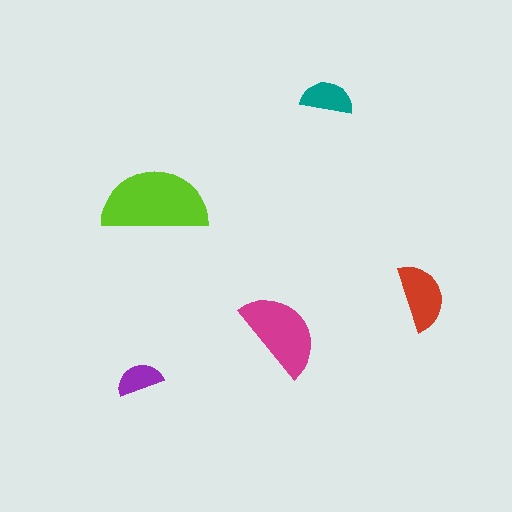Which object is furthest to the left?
The purple semicircle is leftmost.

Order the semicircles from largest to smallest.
the lime one, the magenta one, the red one, the teal one, the purple one.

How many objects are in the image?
There are 5 objects in the image.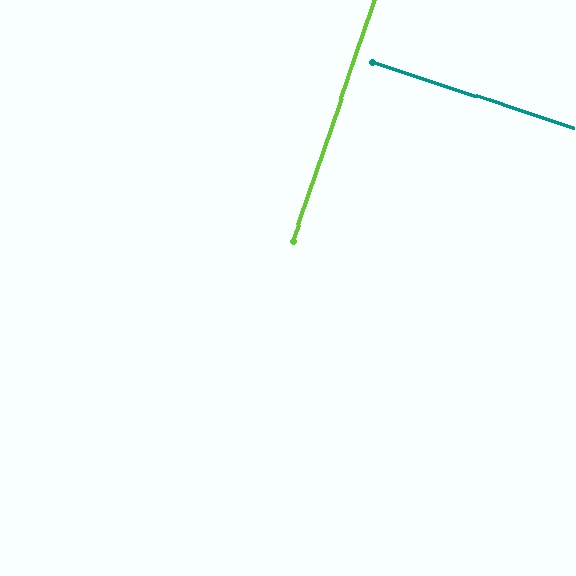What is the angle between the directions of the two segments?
Approximately 89 degrees.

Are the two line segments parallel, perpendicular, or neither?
Perpendicular — they meet at approximately 89°.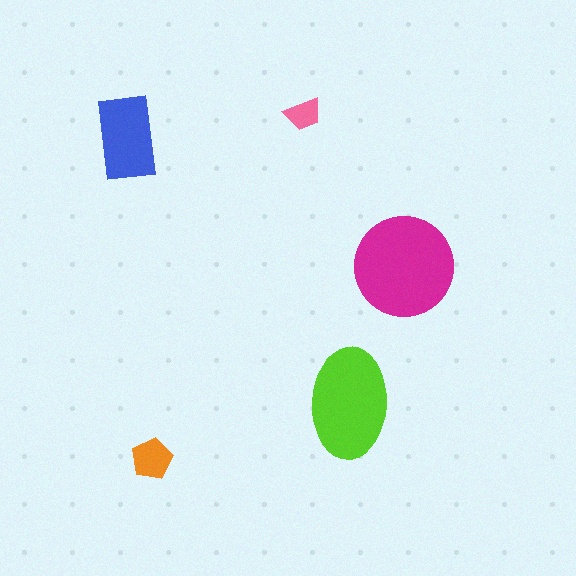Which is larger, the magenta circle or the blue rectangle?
The magenta circle.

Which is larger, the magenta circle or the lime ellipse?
The magenta circle.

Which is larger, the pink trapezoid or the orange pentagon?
The orange pentagon.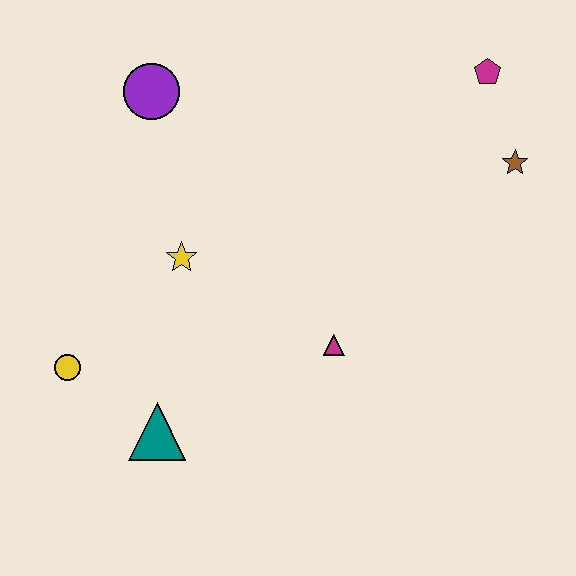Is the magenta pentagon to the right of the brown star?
No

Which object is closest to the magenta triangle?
The yellow star is closest to the magenta triangle.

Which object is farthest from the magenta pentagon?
The yellow circle is farthest from the magenta pentagon.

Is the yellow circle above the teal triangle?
Yes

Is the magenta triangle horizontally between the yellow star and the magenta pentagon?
Yes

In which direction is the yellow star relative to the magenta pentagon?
The yellow star is to the left of the magenta pentagon.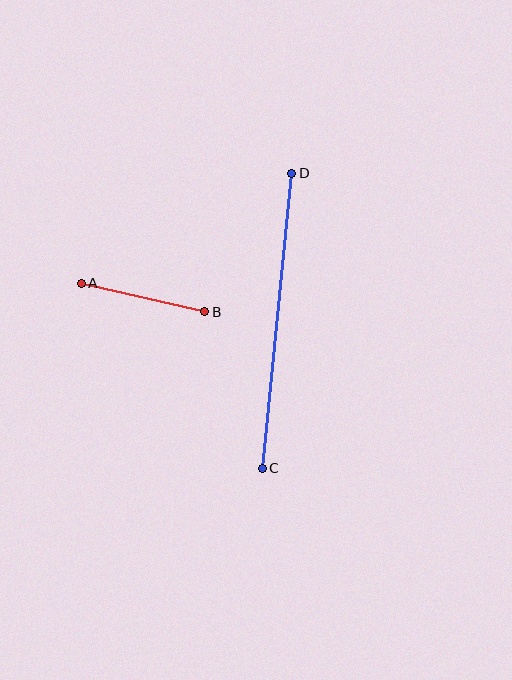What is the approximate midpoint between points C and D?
The midpoint is at approximately (277, 321) pixels.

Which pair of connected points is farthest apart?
Points C and D are farthest apart.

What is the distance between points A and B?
The distance is approximately 127 pixels.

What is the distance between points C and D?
The distance is approximately 296 pixels.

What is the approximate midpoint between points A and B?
The midpoint is at approximately (143, 298) pixels.